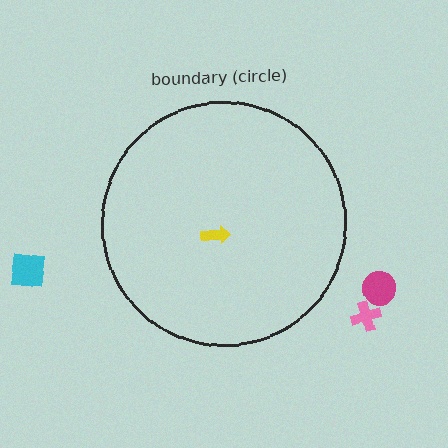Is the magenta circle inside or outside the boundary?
Outside.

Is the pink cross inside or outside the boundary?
Outside.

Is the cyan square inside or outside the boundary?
Outside.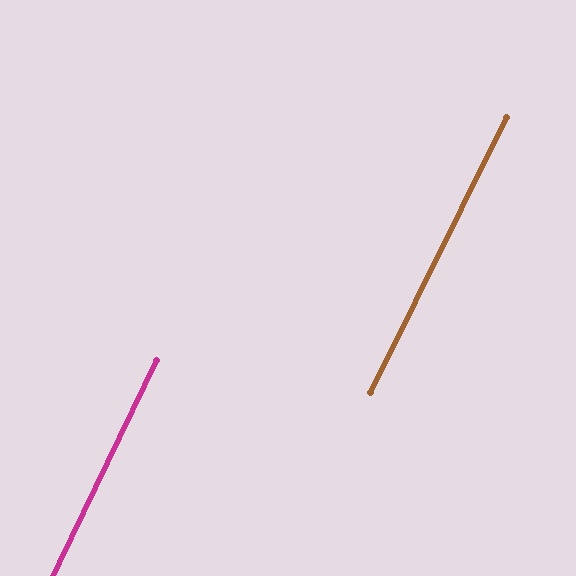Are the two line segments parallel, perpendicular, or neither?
Parallel — their directions differ by only 0.6°.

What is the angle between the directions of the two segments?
Approximately 1 degree.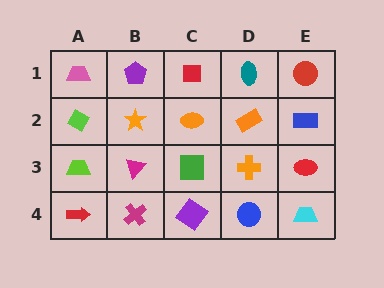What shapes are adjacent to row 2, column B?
A purple pentagon (row 1, column B), a magenta triangle (row 3, column B), a lime diamond (row 2, column A), an orange ellipse (row 2, column C).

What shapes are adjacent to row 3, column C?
An orange ellipse (row 2, column C), a purple diamond (row 4, column C), a magenta triangle (row 3, column B), an orange cross (row 3, column D).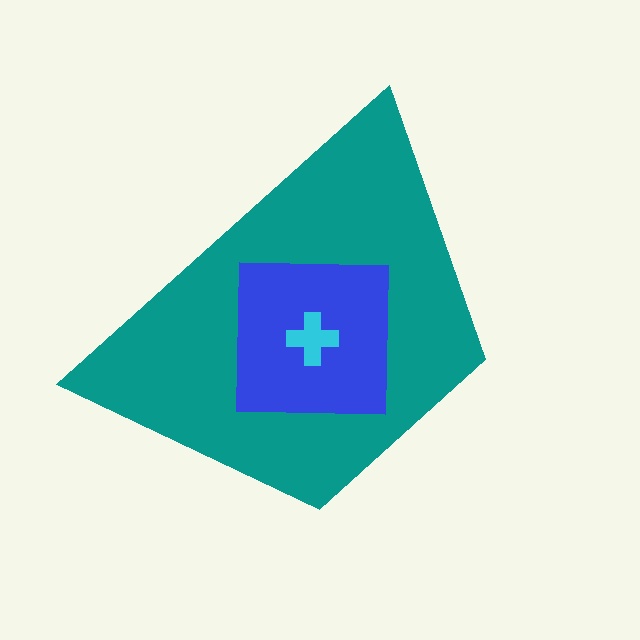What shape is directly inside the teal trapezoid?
The blue square.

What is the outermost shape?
The teal trapezoid.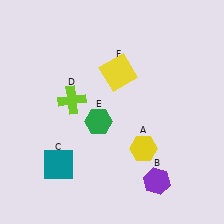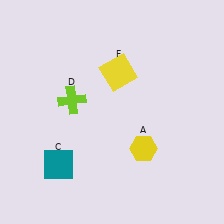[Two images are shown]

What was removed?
The purple hexagon (B), the green hexagon (E) were removed in Image 2.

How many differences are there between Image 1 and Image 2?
There are 2 differences between the two images.